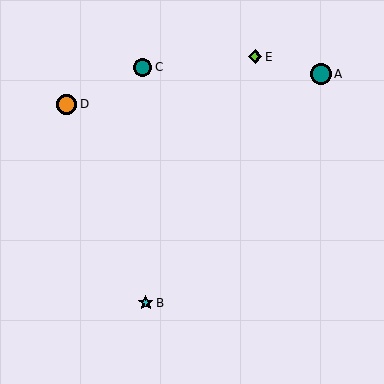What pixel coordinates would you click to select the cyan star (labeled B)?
Click at (146, 303) to select the cyan star B.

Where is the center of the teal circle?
The center of the teal circle is at (143, 67).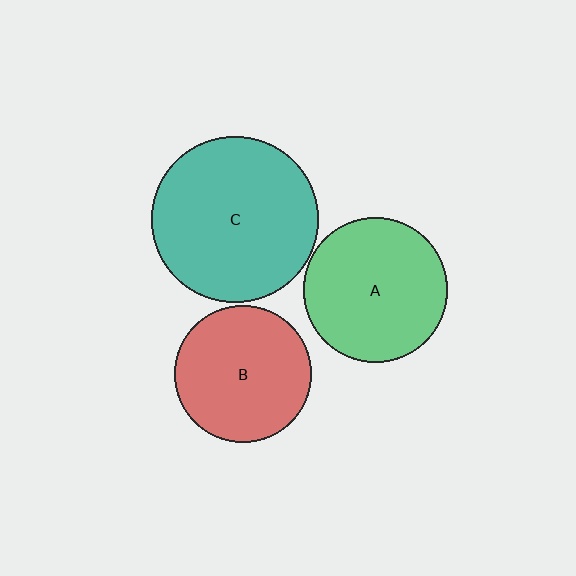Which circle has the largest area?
Circle C (teal).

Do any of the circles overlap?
No, none of the circles overlap.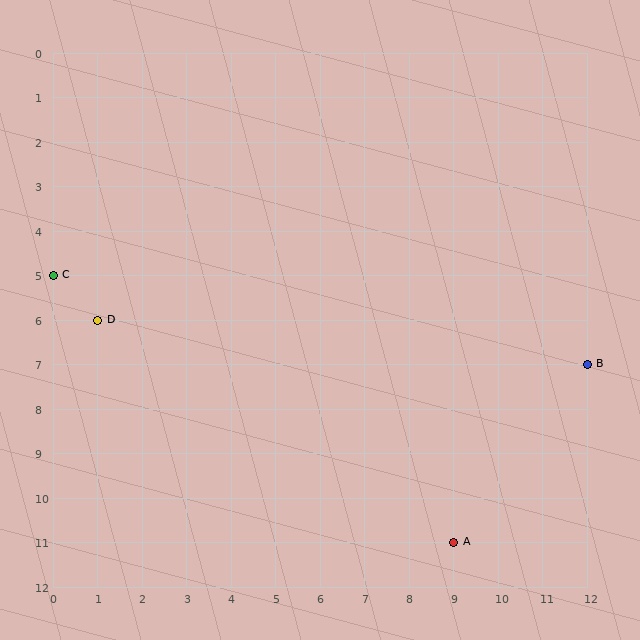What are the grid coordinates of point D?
Point D is at grid coordinates (1, 6).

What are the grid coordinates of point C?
Point C is at grid coordinates (0, 5).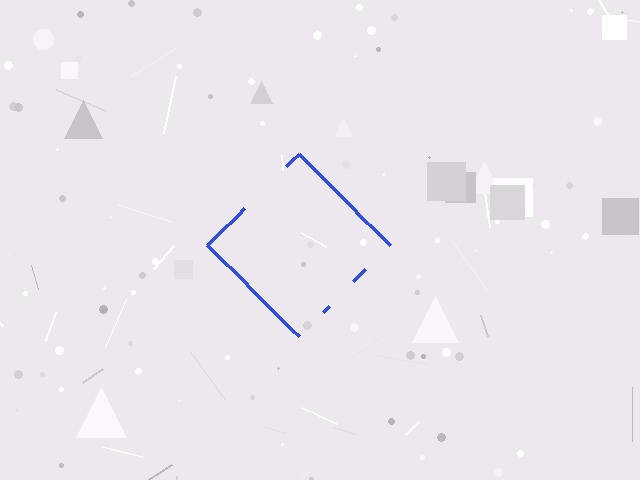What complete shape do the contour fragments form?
The contour fragments form a diamond.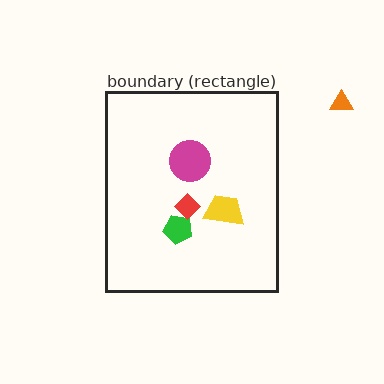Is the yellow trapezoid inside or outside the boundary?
Inside.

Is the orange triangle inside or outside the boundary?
Outside.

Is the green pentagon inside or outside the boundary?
Inside.